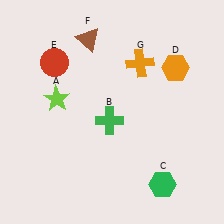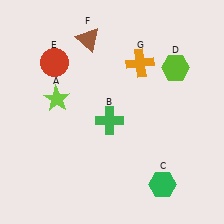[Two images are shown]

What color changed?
The hexagon (D) changed from orange in Image 1 to lime in Image 2.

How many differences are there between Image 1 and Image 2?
There is 1 difference between the two images.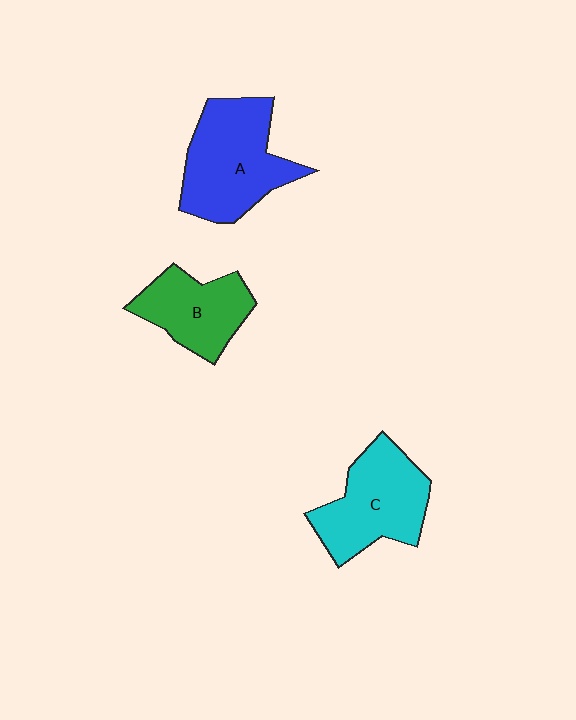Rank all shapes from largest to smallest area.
From largest to smallest: A (blue), C (cyan), B (green).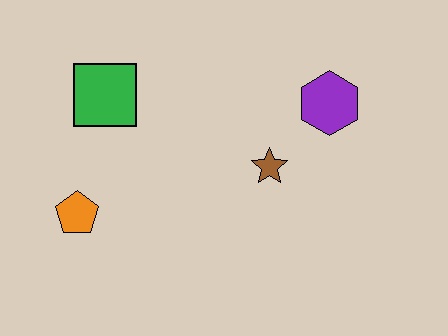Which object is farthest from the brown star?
The orange pentagon is farthest from the brown star.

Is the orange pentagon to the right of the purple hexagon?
No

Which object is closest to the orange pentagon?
The green square is closest to the orange pentagon.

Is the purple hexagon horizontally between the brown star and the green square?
No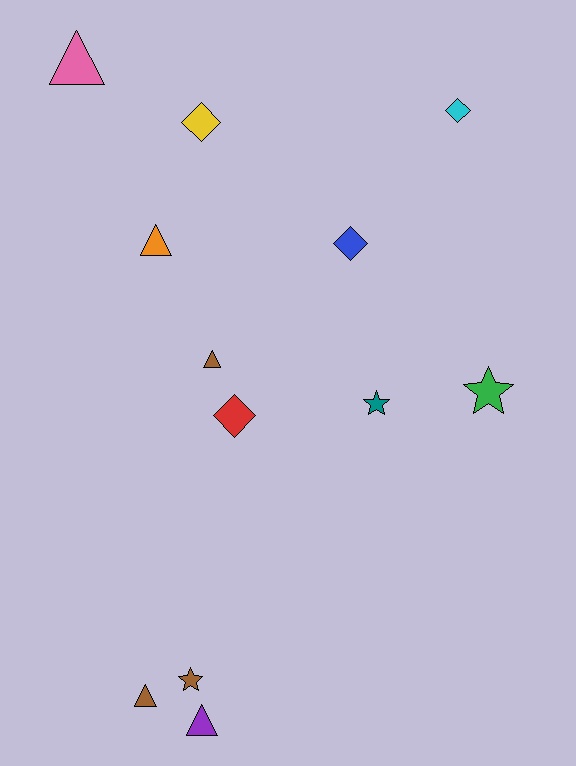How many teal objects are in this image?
There is 1 teal object.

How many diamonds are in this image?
There are 4 diamonds.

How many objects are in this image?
There are 12 objects.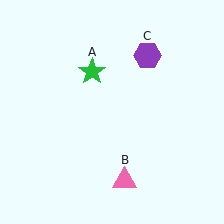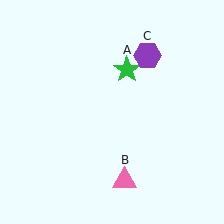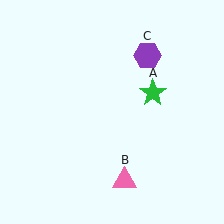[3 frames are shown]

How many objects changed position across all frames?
1 object changed position: green star (object A).